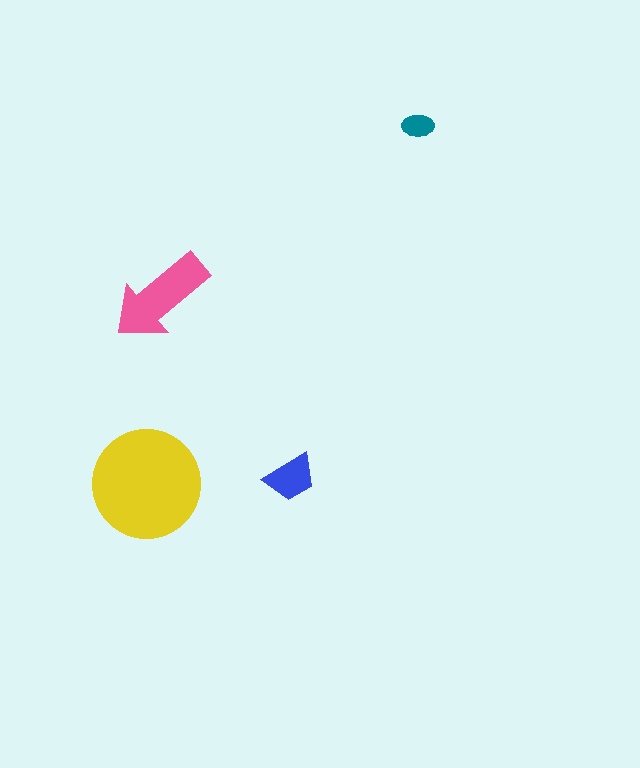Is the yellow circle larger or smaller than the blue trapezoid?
Larger.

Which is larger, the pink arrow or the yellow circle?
The yellow circle.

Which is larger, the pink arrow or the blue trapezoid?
The pink arrow.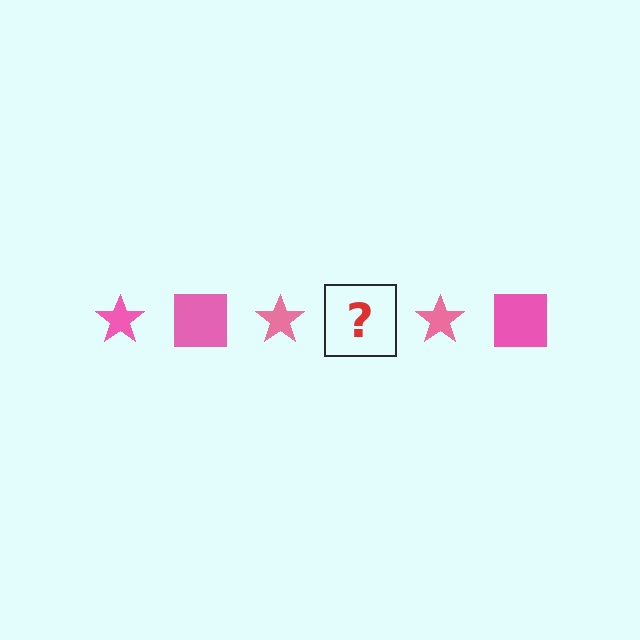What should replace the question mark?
The question mark should be replaced with a pink square.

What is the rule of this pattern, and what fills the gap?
The rule is that the pattern cycles through star, square shapes in pink. The gap should be filled with a pink square.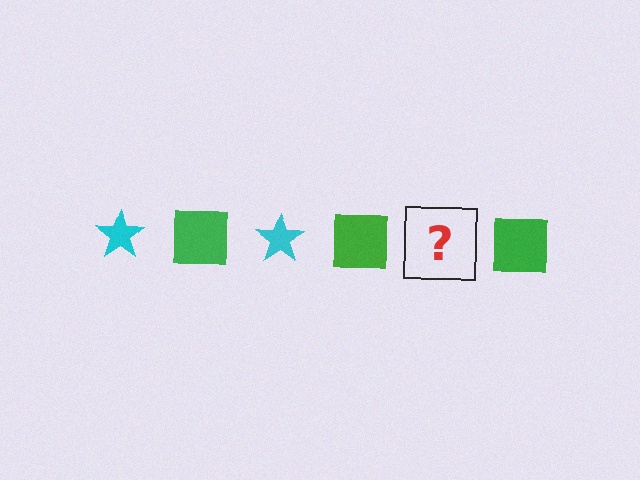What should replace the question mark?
The question mark should be replaced with a cyan star.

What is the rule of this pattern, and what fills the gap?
The rule is that the pattern alternates between cyan star and green square. The gap should be filled with a cyan star.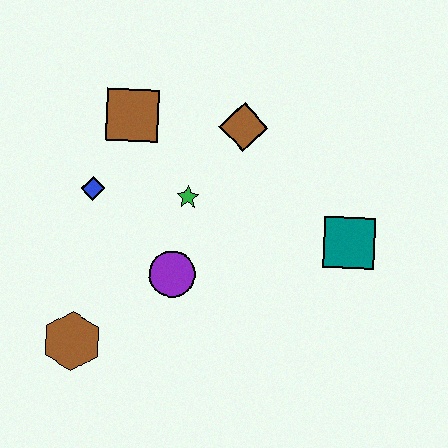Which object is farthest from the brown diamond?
The brown hexagon is farthest from the brown diamond.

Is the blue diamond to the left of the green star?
Yes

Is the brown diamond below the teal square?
No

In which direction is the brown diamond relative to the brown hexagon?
The brown diamond is above the brown hexagon.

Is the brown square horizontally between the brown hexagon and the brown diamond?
Yes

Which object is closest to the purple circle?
The green star is closest to the purple circle.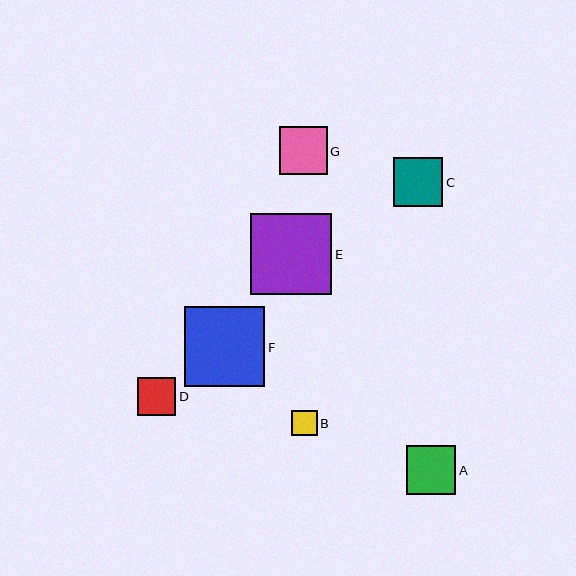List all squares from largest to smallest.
From largest to smallest: E, F, A, C, G, D, B.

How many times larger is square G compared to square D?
Square G is approximately 1.3 times the size of square D.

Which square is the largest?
Square E is the largest with a size of approximately 81 pixels.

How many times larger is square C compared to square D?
Square C is approximately 1.3 times the size of square D.